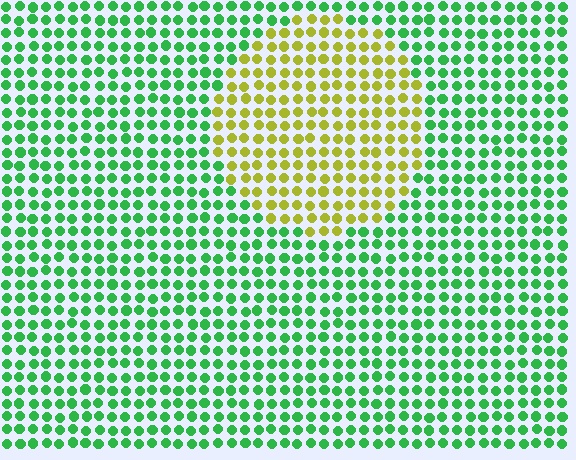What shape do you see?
I see a circle.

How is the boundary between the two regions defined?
The boundary is defined purely by a slight shift in hue (about 64 degrees). Spacing, size, and orientation are identical on both sides.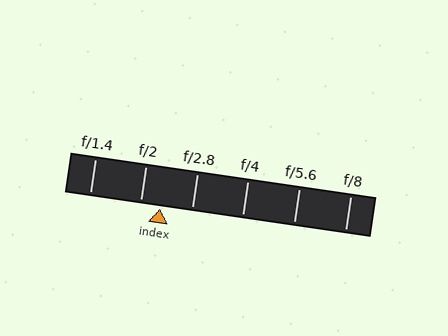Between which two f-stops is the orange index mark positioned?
The index mark is between f/2 and f/2.8.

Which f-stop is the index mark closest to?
The index mark is closest to f/2.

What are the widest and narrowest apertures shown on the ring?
The widest aperture shown is f/1.4 and the narrowest is f/8.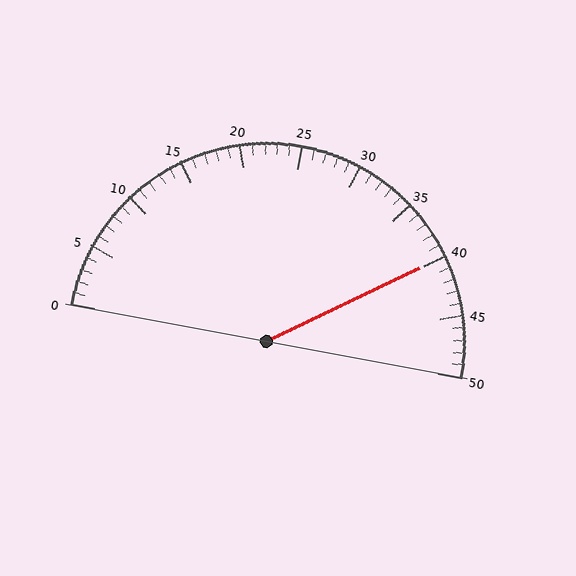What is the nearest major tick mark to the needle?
The nearest major tick mark is 40.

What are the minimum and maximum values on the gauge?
The gauge ranges from 0 to 50.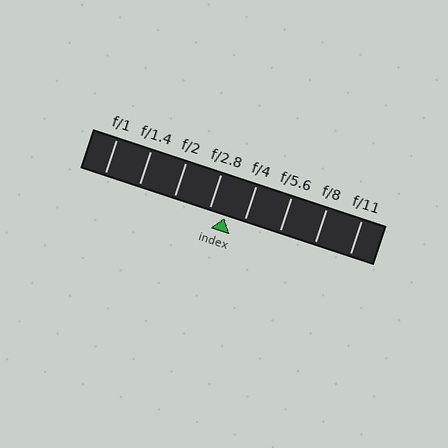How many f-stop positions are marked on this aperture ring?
There are 8 f-stop positions marked.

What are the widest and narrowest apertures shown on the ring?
The widest aperture shown is f/1 and the narrowest is f/11.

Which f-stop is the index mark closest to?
The index mark is closest to f/2.8.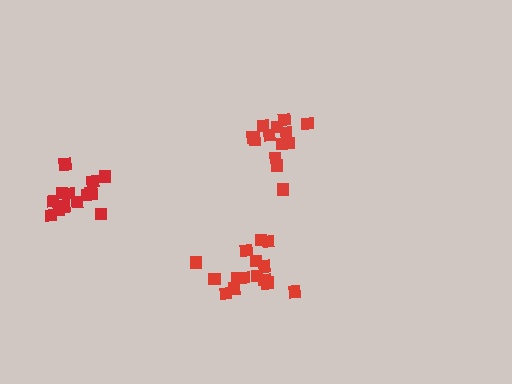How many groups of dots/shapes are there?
There are 3 groups.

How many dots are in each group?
Group 1: 14 dots, Group 2: 15 dots, Group 3: 14 dots (43 total).